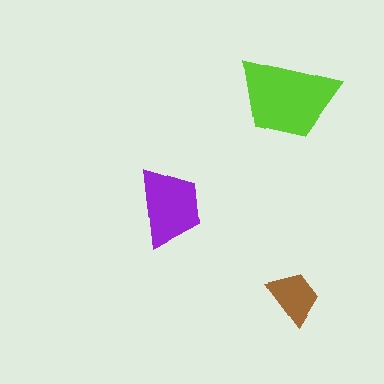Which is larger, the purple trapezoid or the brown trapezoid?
The purple one.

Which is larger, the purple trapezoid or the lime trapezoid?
The lime one.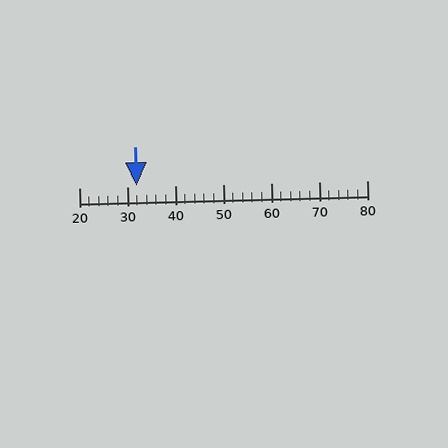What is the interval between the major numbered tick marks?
The major tick marks are spaced 10 units apart.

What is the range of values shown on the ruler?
The ruler shows values from 20 to 80.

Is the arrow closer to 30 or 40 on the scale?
The arrow is closer to 30.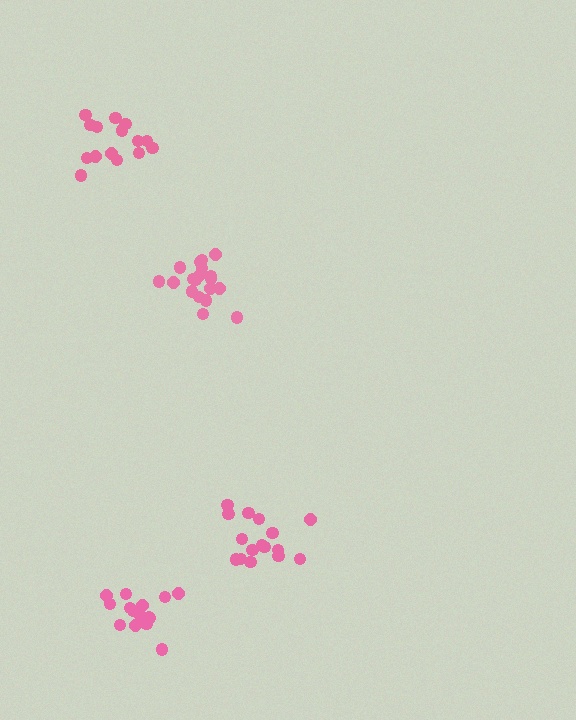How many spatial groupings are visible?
There are 4 spatial groupings.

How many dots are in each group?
Group 1: 16 dots, Group 2: 15 dots, Group 3: 19 dots, Group 4: 16 dots (66 total).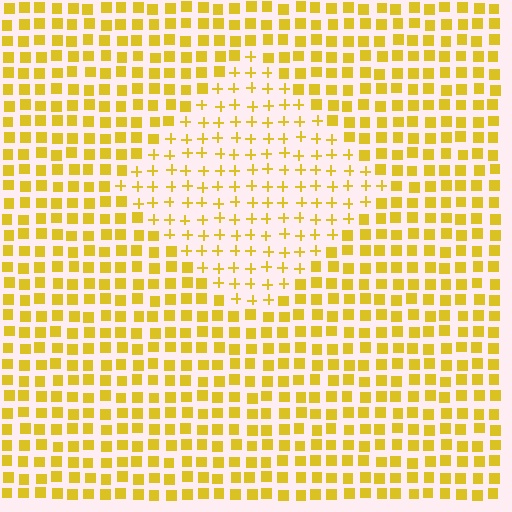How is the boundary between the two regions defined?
The boundary is defined by a change in element shape: plus signs inside vs. squares outside. All elements share the same color and spacing.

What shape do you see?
I see a diamond.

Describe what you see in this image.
The image is filled with small yellow elements arranged in a uniform grid. A diamond-shaped region contains plus signs, while the surrounding area contains squares. The boundary is defined purely by the change in element shape.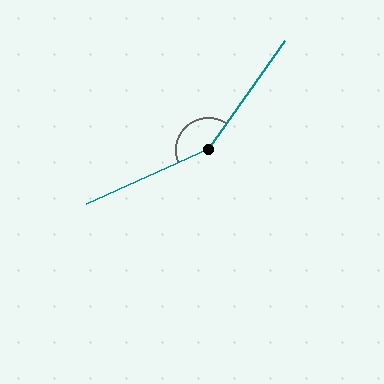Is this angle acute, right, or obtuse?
It is obtuse.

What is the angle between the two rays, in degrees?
Approximately 149 degrees.